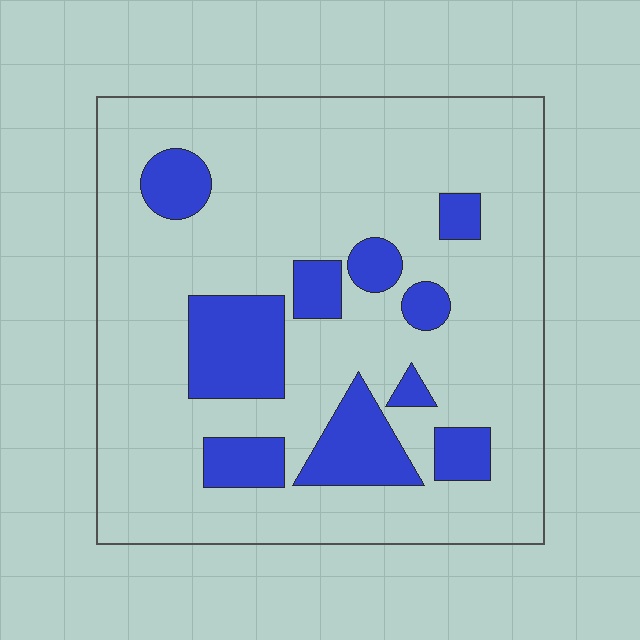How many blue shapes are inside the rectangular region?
10.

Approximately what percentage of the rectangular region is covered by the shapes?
Approximately 20%.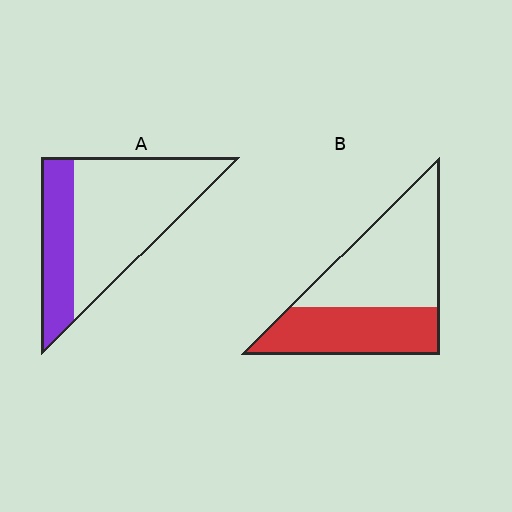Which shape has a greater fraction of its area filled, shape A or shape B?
Shape B.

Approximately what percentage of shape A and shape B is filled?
A is approximately 30% and B is approximately 45%.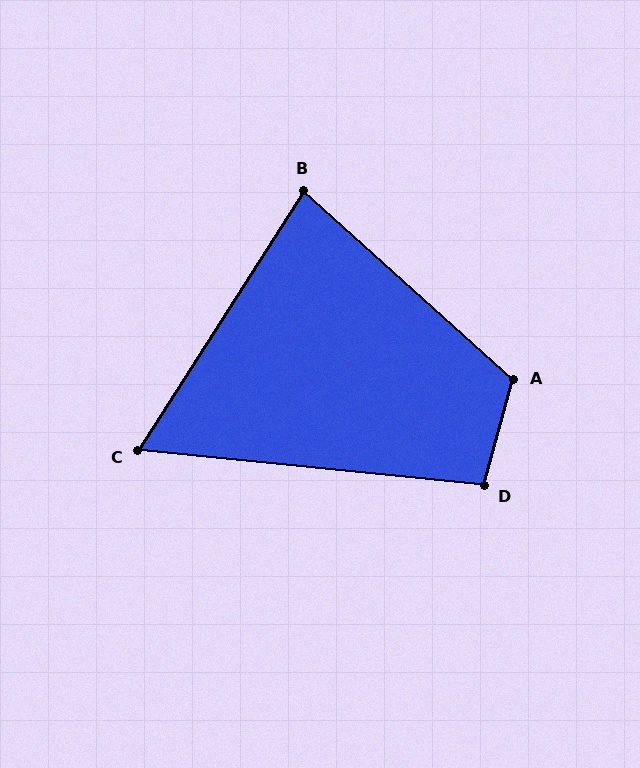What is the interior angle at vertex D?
Approximately 99 degrees (obtuse).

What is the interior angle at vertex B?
Approximately 81 degrees (acute).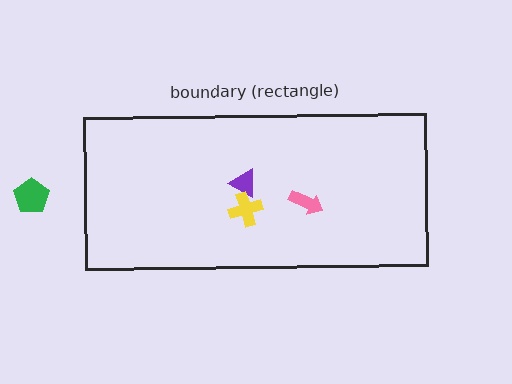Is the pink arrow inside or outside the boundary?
Inside.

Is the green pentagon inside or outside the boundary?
Outside.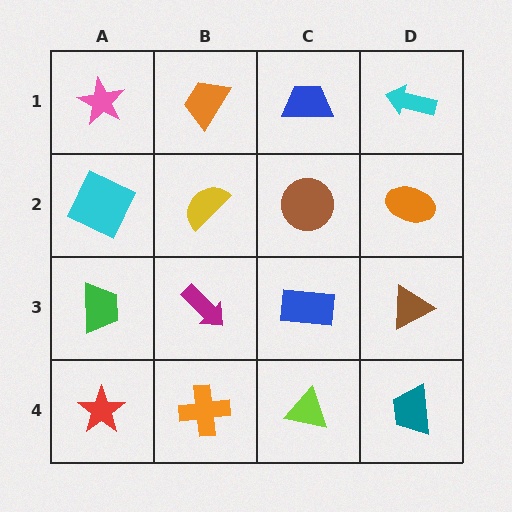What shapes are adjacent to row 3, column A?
A cyan square (row 2, column A), a red star (row 4, column A), a magenta arrow (row 3, column B).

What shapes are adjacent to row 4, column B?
A magenta arrow (row 3, column B), a red star (row 4, column A), a lime triangle (row 4, column C).